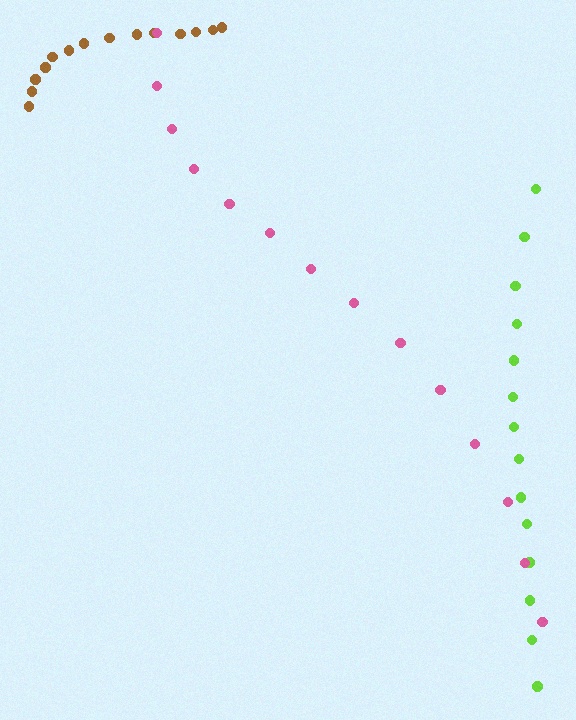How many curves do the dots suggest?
There are 3 distinct paths.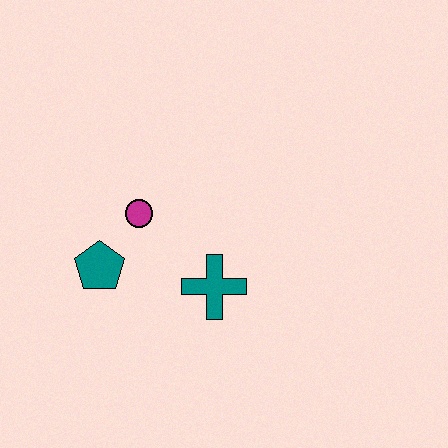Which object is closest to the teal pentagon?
The magenta circle is closest to the teal pentagon.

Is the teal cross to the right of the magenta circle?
Yes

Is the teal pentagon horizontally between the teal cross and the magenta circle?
No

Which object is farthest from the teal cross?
The teal pentagon is farthest from the teal cross.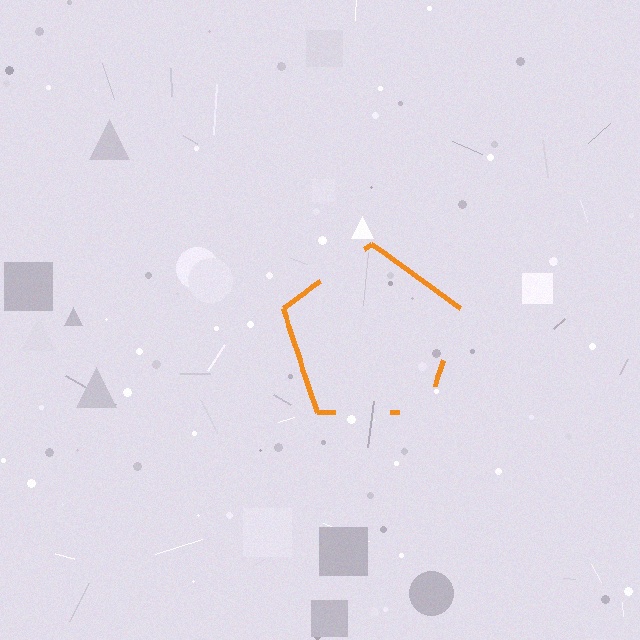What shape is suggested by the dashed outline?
The dashed outline suggests a pentagon.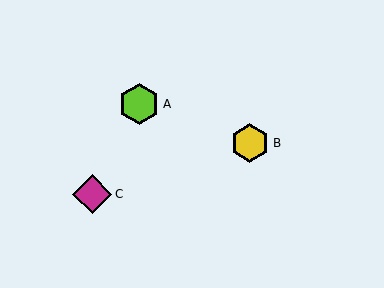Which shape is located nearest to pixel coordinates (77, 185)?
The magenta diamond (labeled C) at (92, 194) is nearest to that location.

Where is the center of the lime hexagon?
The center of the lime hexagon is at (139, 104).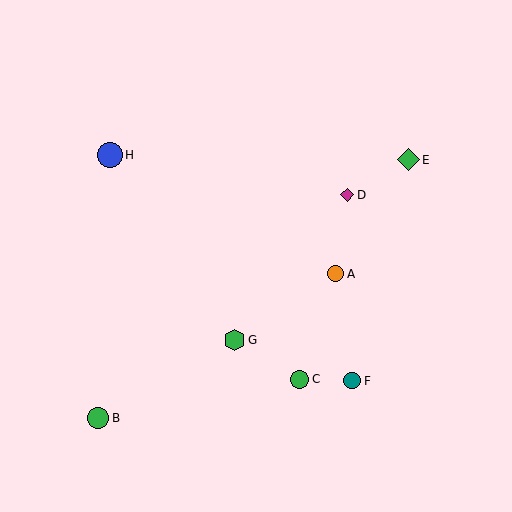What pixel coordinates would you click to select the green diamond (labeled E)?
Click at (408, 160) to select the green diamond E.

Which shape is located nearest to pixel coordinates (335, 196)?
The magenta diamond (labeled D) at (347, 195) is nearest to that location.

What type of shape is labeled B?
Shape B is a green circle.